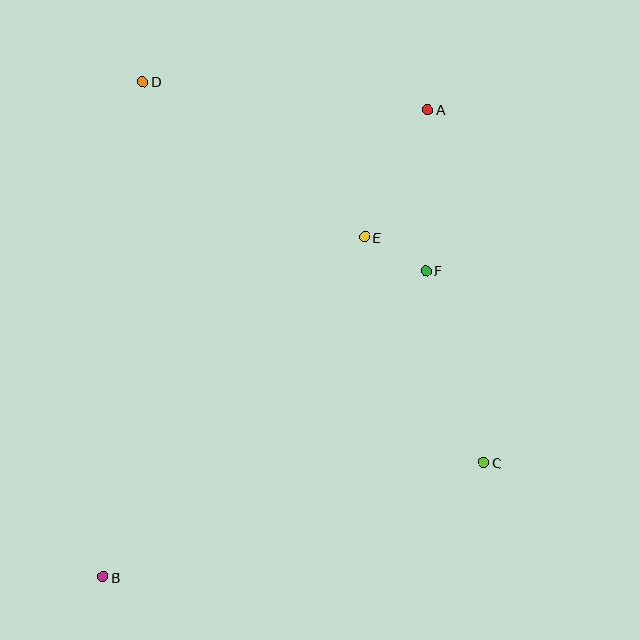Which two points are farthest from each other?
Points A and B are farthest from each other.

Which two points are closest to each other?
Points E and F are closest to each other.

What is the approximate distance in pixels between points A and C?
The distance between A and C is approximately 357 pixels.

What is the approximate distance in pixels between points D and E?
The distance between D and E is approximately 270 pixels.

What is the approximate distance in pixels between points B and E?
The distance between B and E is approximately 429 pixels.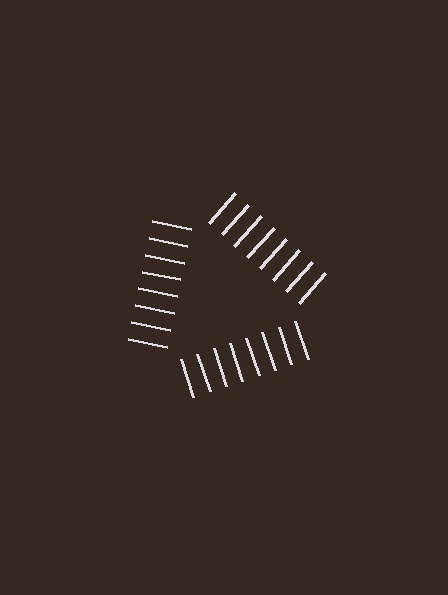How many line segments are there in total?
24 — 8 along each of the 3 edges.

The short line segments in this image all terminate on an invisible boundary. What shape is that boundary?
An illusory triangle — the line segments terminate on its edges but no continuous stroke is drawn.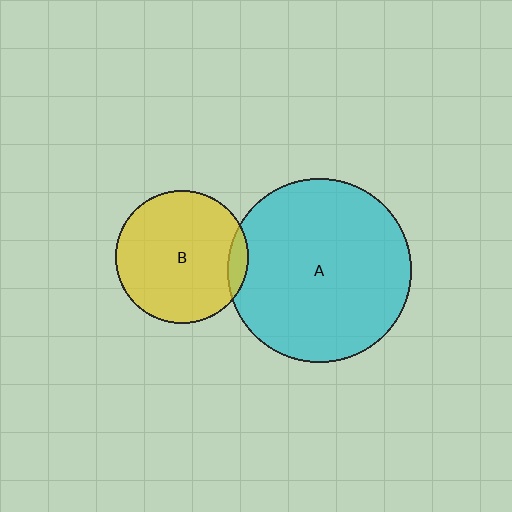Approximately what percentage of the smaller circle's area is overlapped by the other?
Approximately 5%.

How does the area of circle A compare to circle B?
Approximately 1.9 times.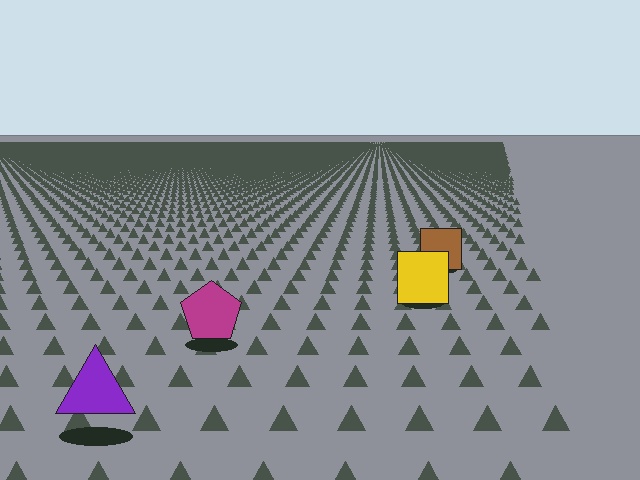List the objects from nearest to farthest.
From nearest to farthest: the purple triangle, the magenta pentagon, the yellow square, the brown square.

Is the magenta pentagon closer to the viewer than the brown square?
Yes. The magenta pentagon is closer — you can tell from the texture gradient: the ground texture is coarser near it.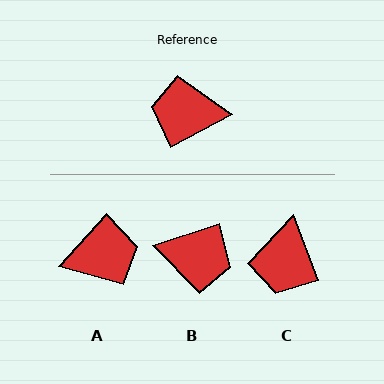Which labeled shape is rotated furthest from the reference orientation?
B, about 169 degrees away.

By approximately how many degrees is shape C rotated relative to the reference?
Approximately 82 degrees counter-clockwise.